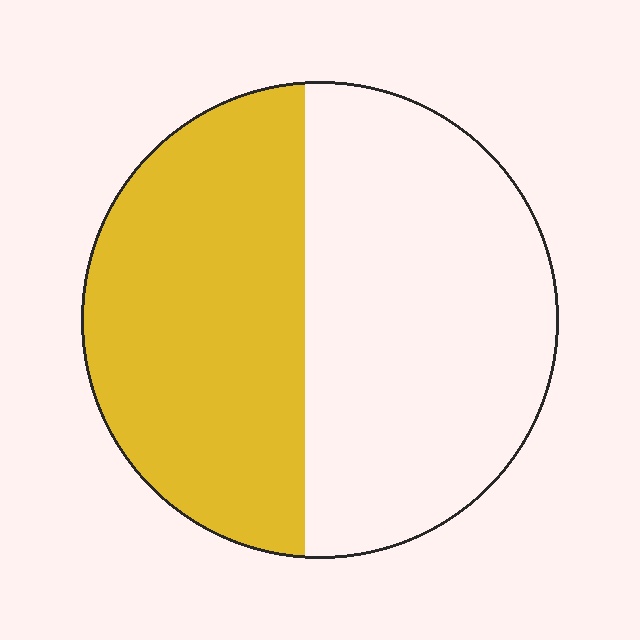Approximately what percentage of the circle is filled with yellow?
Approximately 45%.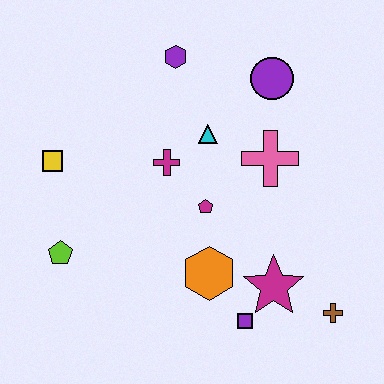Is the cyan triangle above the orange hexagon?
Yes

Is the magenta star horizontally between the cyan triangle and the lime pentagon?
No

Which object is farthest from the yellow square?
The brown cross is farthest from the yellow square.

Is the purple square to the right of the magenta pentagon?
Yes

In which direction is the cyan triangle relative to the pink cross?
The cyan triangle is to the left of the pink cross.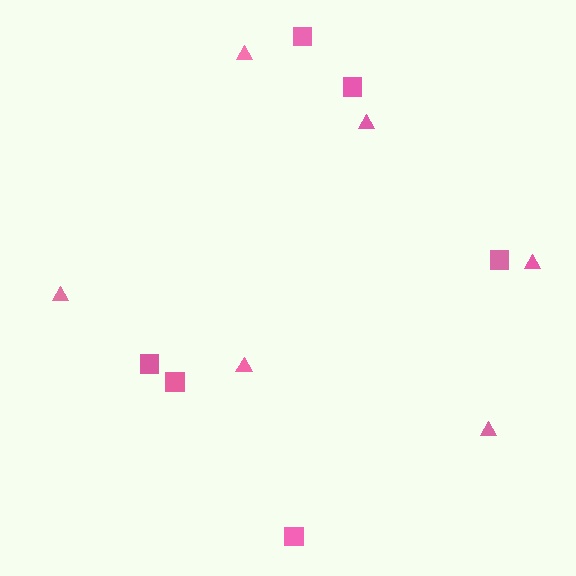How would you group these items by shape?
There are 2 groups: one group of squares (6) and one group of triangles (6).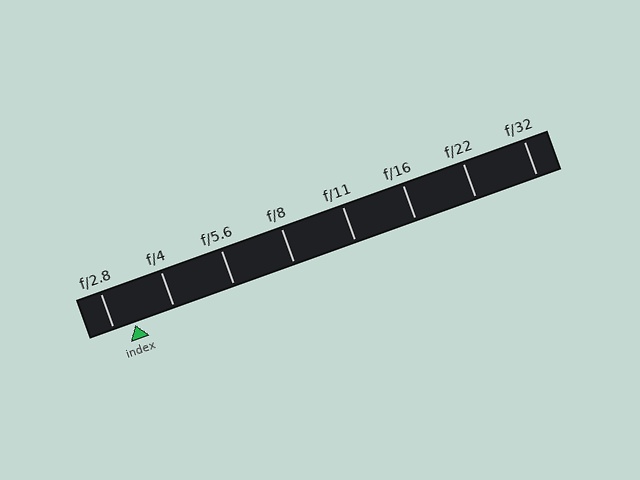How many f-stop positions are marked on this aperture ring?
There are 8 f-stop positions marked.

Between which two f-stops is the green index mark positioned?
The index mark is between f/2.8 and f/4.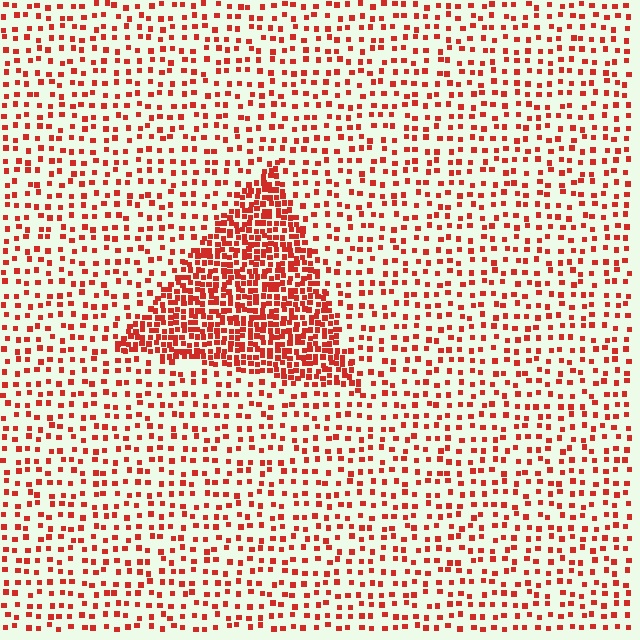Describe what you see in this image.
The image contains small red elements arranged at two different densities. A triangle-shaped region is visible where the elements are more densely packed than the surrounding area.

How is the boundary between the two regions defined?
The boundary is defined by a change in element density (approximately 2.8x ratio). All elements are the same color, size, and shape.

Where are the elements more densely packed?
The elements are more densely packed inside the triangle boundary.